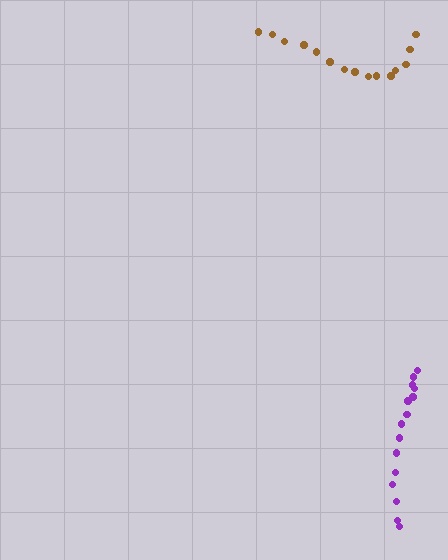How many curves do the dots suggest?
There are 2 distinct paths.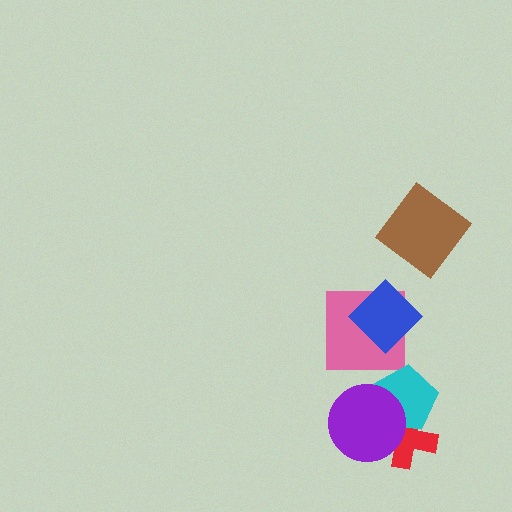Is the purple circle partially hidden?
No, no other shape covers it.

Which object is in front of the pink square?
The blue diamond is in front of the pink square.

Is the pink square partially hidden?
Yes, it is partially covered by another shape.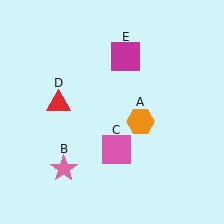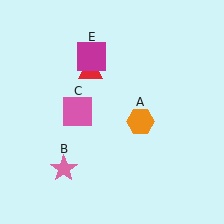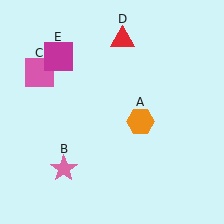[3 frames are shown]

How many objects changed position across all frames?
3 objects changed position: pink square (object C), red triangle (object D), magenta square (object E).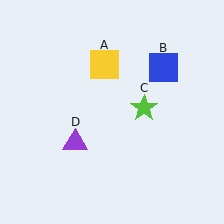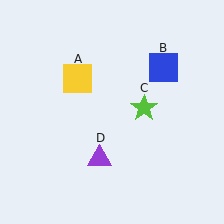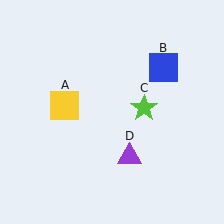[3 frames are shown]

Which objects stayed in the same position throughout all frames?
Blue square (object B) and lime star (object C) remained stationary.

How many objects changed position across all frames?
2 objects changed position: yellow square (object A), purple triangle (object D).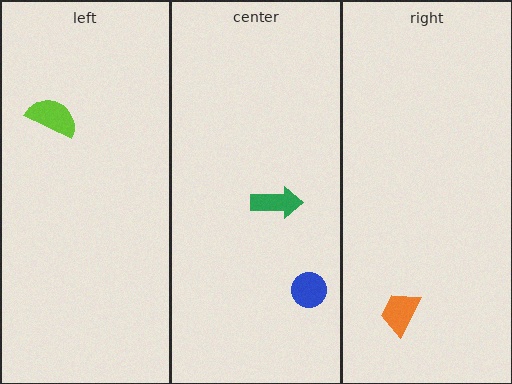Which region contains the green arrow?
The center region.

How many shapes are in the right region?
1.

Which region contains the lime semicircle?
The left region.